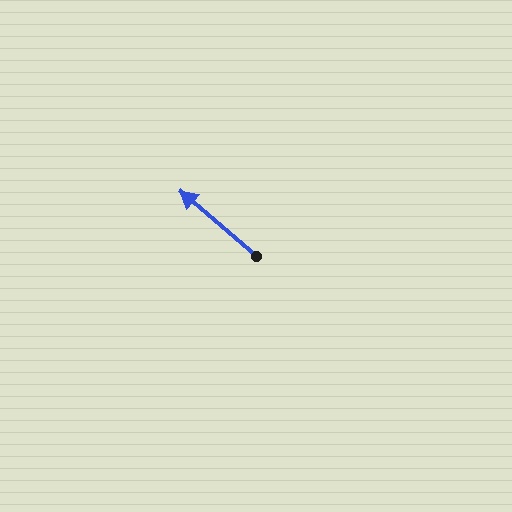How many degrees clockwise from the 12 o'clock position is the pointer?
Approximately 311 degrees.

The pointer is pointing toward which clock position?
Roughly 10 o'clock.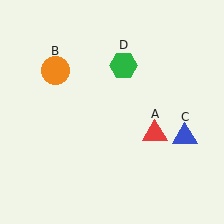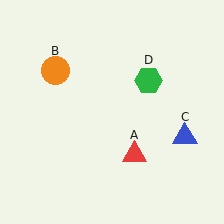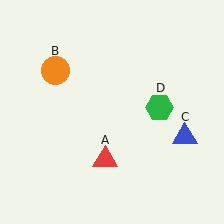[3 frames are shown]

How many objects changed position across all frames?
2 objects changed position: red triangle (object A), green hexagon (object D).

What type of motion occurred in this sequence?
The red triangle (object A), green hexagon (object D) rotated clockwise around the center of the scene.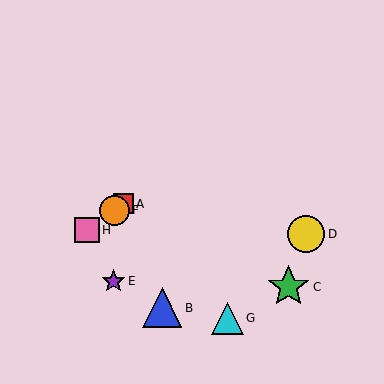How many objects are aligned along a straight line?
3 objects (A, F, H) are aligned along a straight line.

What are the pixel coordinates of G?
Object G is at (227, 318).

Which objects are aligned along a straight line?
Objects A, F, H are aligned along a straight line.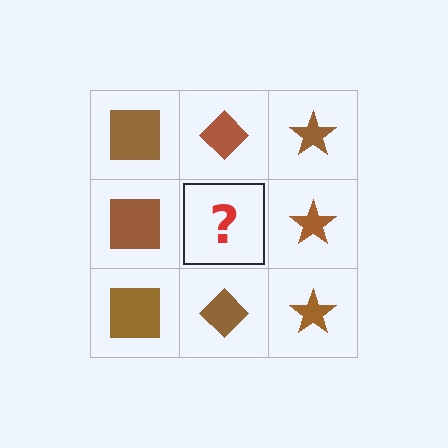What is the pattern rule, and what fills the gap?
The rule is that each column has a consistent shape. The gap should be filled with a brown diamond.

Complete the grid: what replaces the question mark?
The question mark should be replaced with a brown diamond.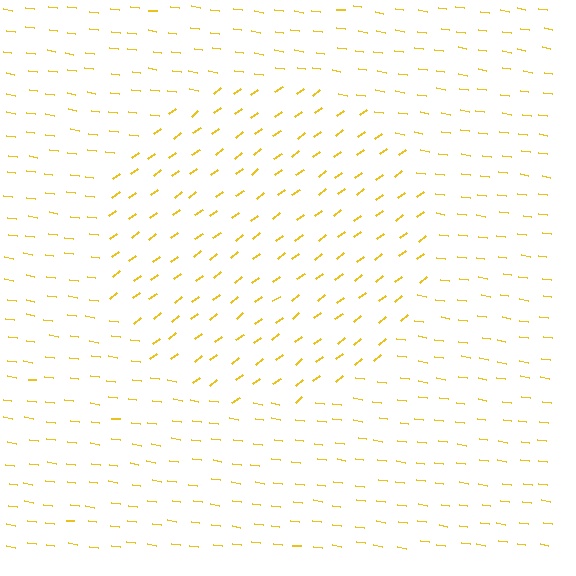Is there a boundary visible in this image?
Yes, there is a texture boundary formed by a change in line orientation.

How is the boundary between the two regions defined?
The boundary is defined purely by a change in line orientation (approximately 45 degrees difference). All lines are the same color and thickness.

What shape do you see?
I see a circle.